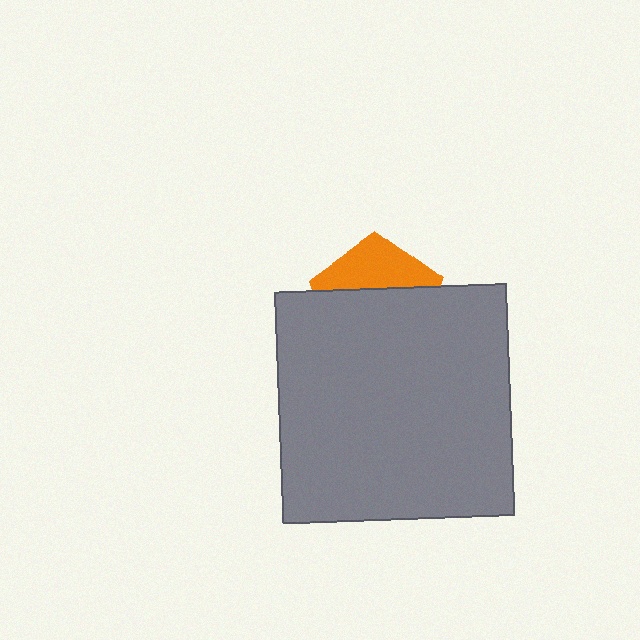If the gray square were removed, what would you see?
You would see the complete orange pentagon.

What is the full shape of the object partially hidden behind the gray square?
The partially hidden object is an orange pentagon.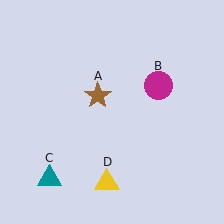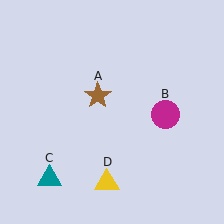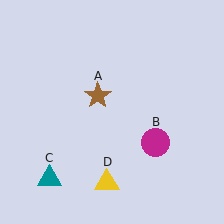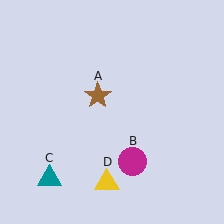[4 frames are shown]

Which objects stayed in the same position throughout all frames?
Brown star (object A) and teal triangle (object C) and yellow triangle (object D) remained stationary.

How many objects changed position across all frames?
1 object changed position: magenta circle (object B).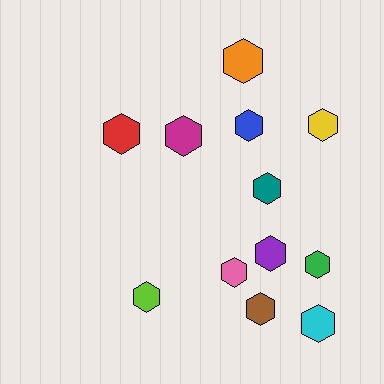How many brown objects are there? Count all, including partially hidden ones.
There is 1 brown object.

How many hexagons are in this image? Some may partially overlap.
There are 12 hexagons.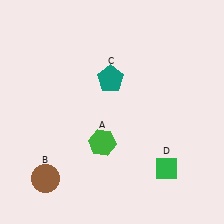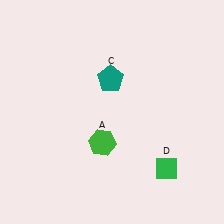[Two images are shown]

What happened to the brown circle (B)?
The brown circle (B) was removed in Image 2. It was in the bottom-left area of Image 1.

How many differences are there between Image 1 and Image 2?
There is 1 difference between the two images.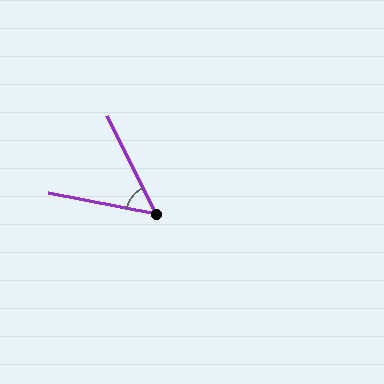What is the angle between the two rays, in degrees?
Approximately 53 degrees.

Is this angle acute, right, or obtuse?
It is acute.